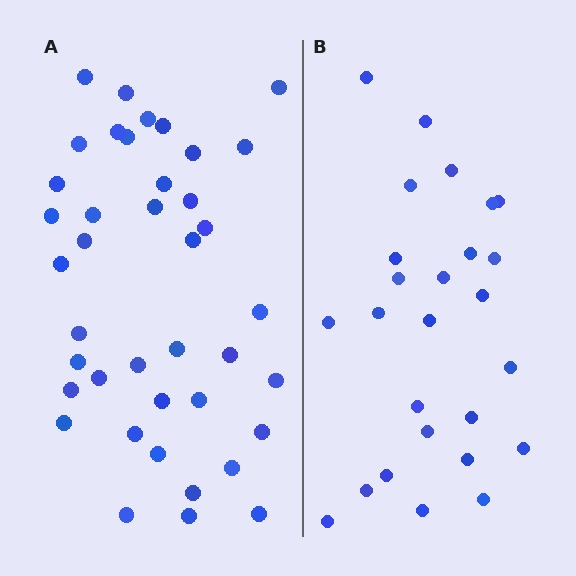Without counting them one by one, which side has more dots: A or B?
Region A (the left region) has more dots.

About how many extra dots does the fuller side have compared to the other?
Region A has approximately 15 more dots than region B.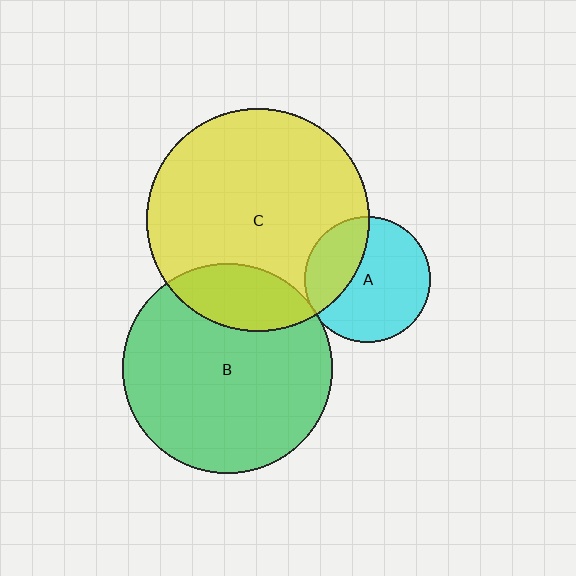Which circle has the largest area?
Circle C (yellow).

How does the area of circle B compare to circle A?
Approximately 2.8 times.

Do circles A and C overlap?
Yes.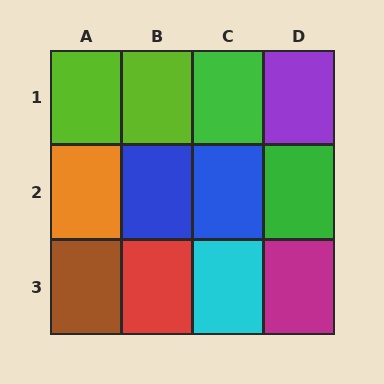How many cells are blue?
2 cells are blue.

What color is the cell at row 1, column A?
Lime.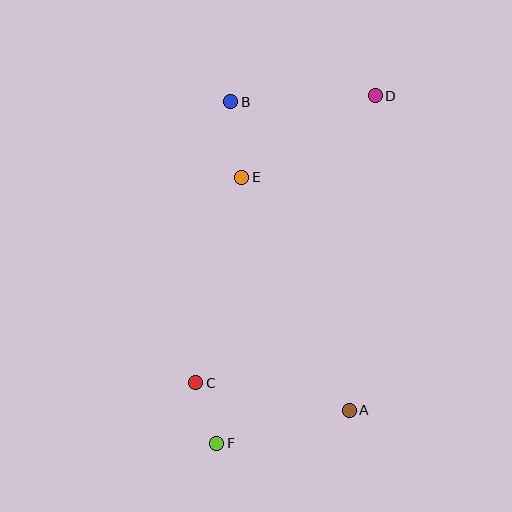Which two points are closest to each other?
Points C and F are closest to each other.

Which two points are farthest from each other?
Points D and F are farthest from each other.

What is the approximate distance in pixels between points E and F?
The distance between E and F is approximately 268 pixels.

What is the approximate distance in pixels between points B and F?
The distance between B and F is approximately 342 pixels.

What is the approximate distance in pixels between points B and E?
The distance between B and E is approximately 76 pixels.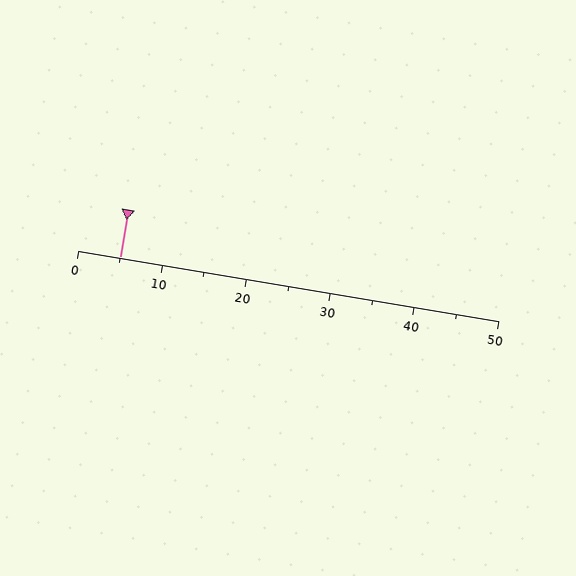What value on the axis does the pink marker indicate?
The marker indicates approximately 5.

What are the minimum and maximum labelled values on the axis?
The axis runs from 0 to 50.